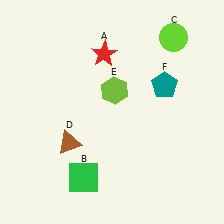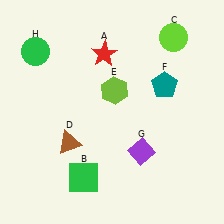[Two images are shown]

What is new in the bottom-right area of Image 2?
A purple diamond (G) was added in the bottom-right area of Image 2.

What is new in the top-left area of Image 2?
A green circle (H) was added in the top-left area of Image 2.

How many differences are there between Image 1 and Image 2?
There are 2 differences between the two images.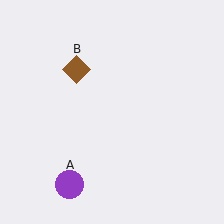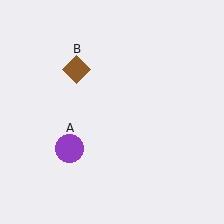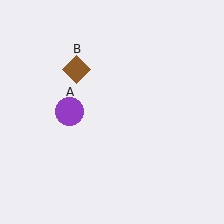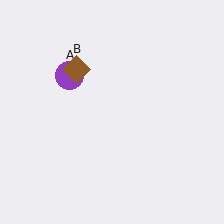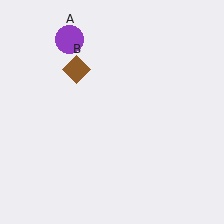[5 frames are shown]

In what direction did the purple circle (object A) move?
The purple circle (object A) moved up.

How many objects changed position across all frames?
1 object changed position: purple circle (object A).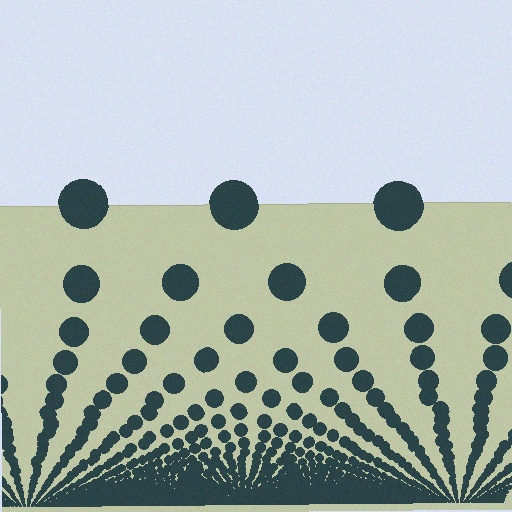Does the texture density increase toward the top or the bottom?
Density increases toward the bottom.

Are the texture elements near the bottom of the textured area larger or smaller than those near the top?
Smaller. The gradient is inverted — elements near the bottom are smaller and denser.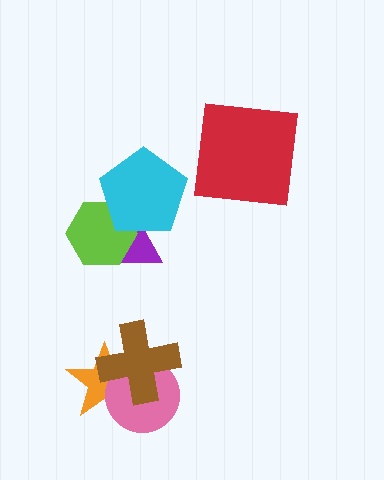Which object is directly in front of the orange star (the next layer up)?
The pink circle is directly in front of the orange star.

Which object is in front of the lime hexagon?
The cyan pentagon is in front of the lime hexagon.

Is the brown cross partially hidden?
No, no other shape covers it.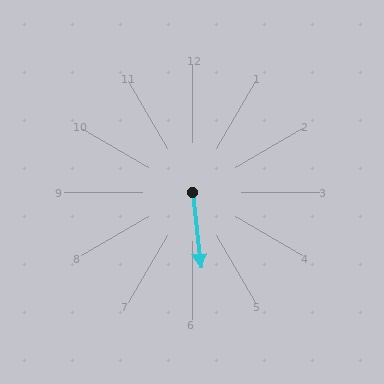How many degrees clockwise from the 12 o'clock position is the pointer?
Approximately 174 degrees.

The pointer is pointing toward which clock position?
Roughly 6 o'clock.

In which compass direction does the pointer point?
South.